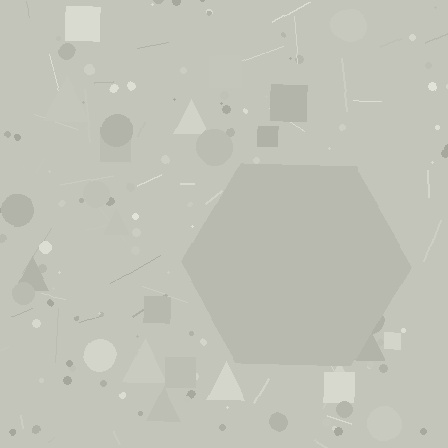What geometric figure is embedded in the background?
A hexagon is embedded in the background.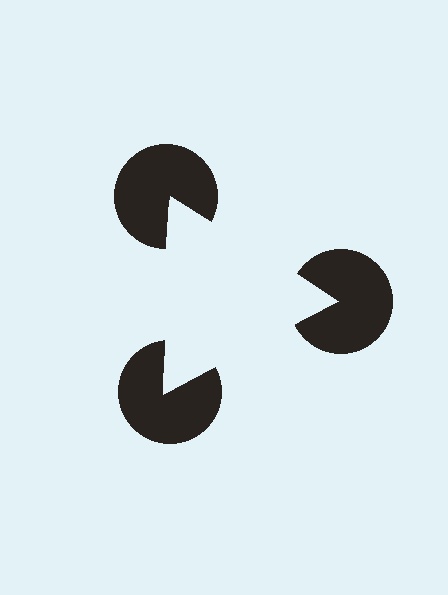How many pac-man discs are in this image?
There are 3 — one at each vertex of the illusory triangle.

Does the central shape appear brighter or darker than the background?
It typically appears slightly brighter than the background, even though no actual brightness change is drawn.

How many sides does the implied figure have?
3 sides.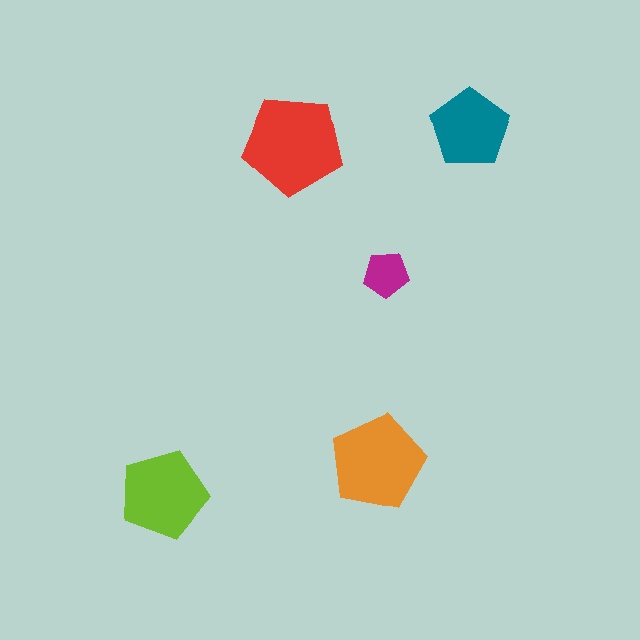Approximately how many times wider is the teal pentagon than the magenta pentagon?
About 1.5 times wider.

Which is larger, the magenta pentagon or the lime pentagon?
The lime one.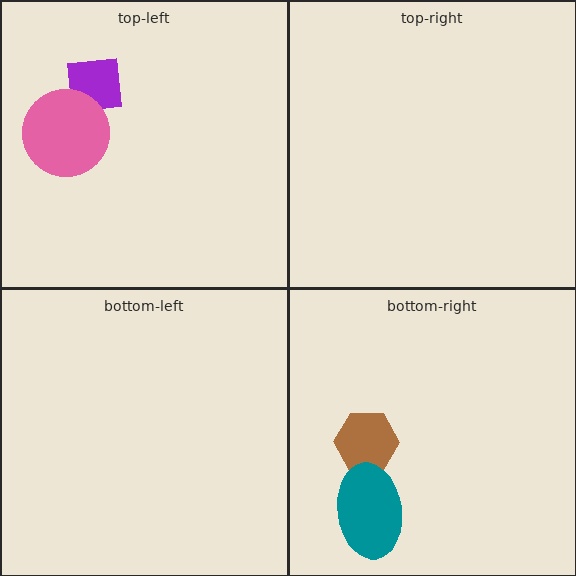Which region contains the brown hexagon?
The bottom-right region.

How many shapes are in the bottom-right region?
2.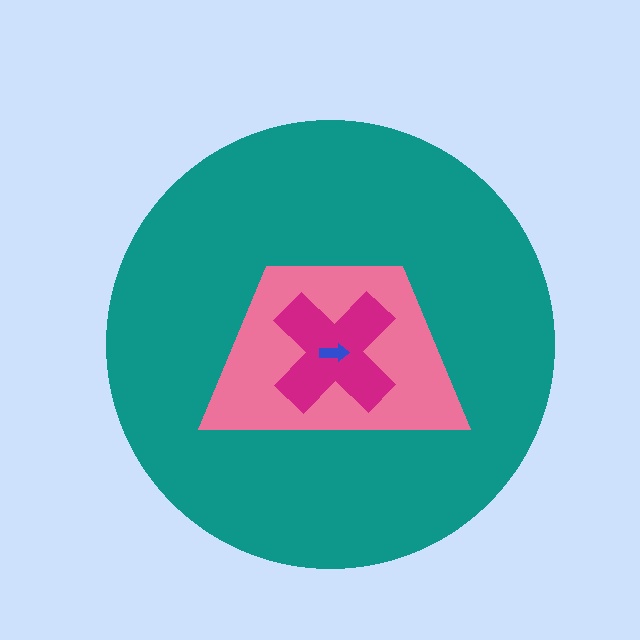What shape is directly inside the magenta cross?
The blue arrow.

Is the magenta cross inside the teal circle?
Yes.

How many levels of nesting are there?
4.